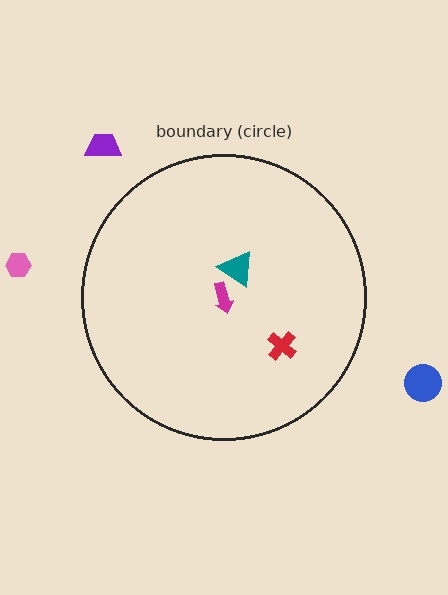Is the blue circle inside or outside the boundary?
Outside.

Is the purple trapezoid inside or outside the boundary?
Outside.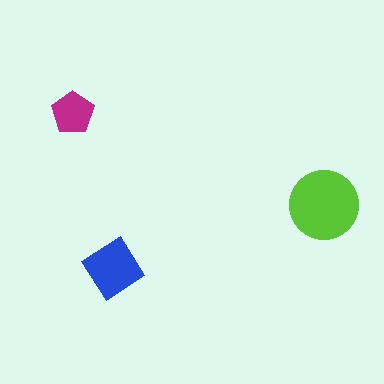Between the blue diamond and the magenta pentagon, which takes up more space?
The blue diamond.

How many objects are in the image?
There are 3 objects in the image.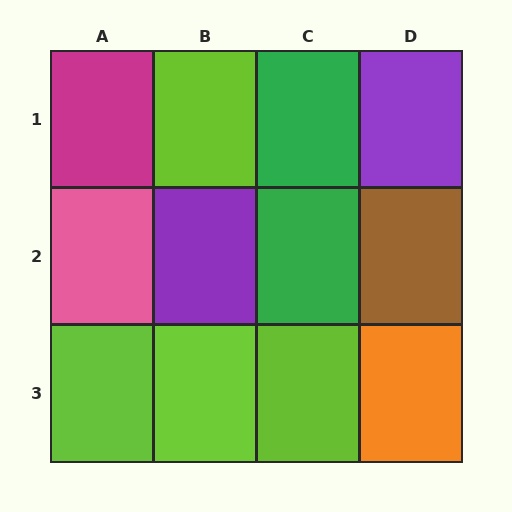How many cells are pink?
1 cell is pink.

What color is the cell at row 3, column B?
Lime.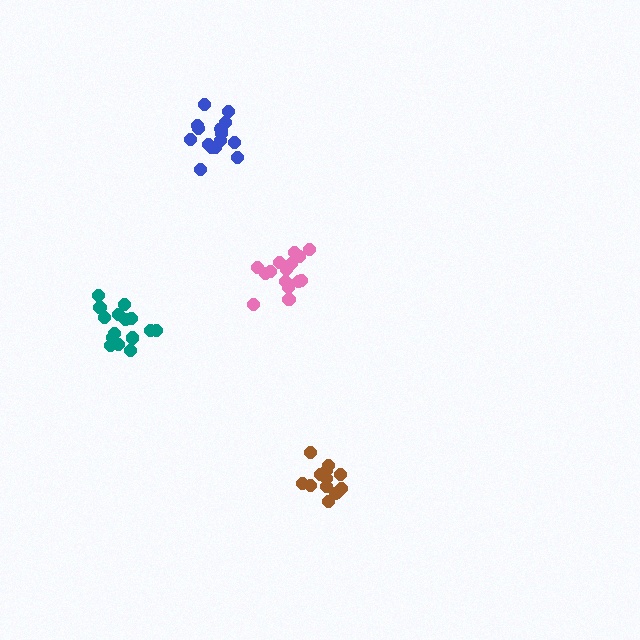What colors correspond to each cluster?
The clusters are colored: pink, brown, teal, blue.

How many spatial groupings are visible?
There are 4 spatial groupings.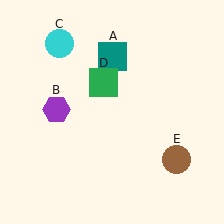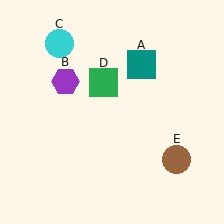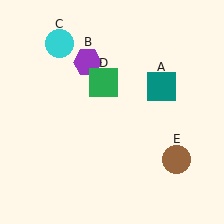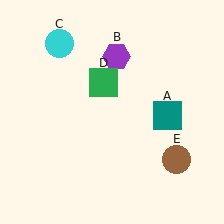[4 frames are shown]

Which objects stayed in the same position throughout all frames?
Cyan circle (object C) and green square (object D) and brown circle (object E) remained stationary.